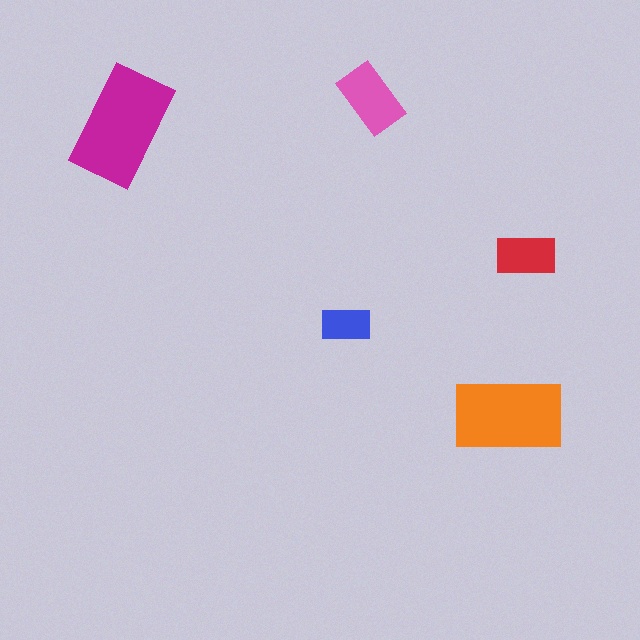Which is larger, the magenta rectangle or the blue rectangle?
The magenta one.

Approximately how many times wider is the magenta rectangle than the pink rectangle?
About 1.5 times wider.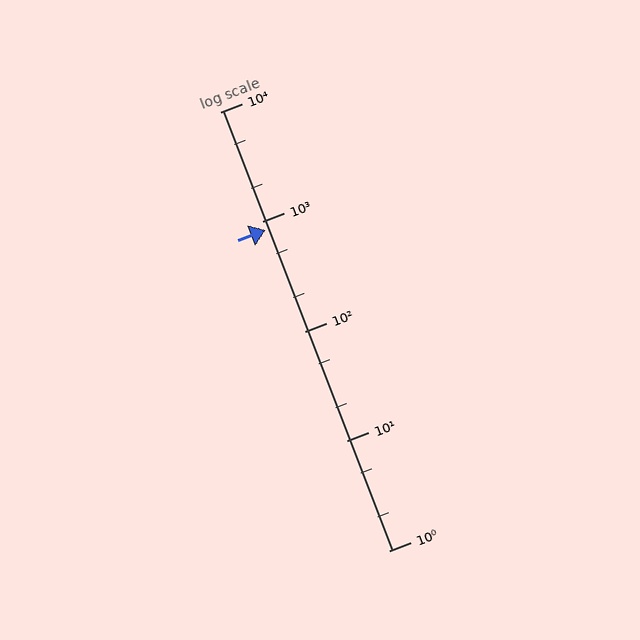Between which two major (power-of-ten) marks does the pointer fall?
The pointer is between 100 and 1000.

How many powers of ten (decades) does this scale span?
The scale spans 4 decades, from 1 to 10000.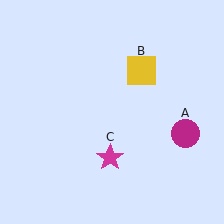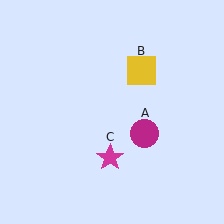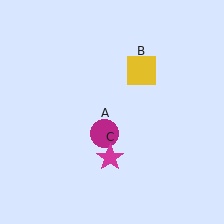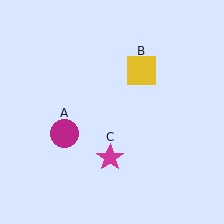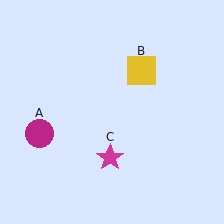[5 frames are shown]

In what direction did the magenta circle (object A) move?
The magenta circle (object A) moved left.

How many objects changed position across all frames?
1 object changed position: magenta circle (object A).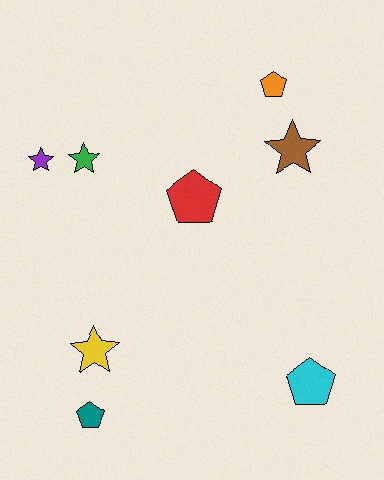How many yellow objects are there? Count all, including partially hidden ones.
There is 1 yellow object.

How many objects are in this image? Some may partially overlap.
There are 8 objects.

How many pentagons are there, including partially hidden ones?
There are 4 pentagons.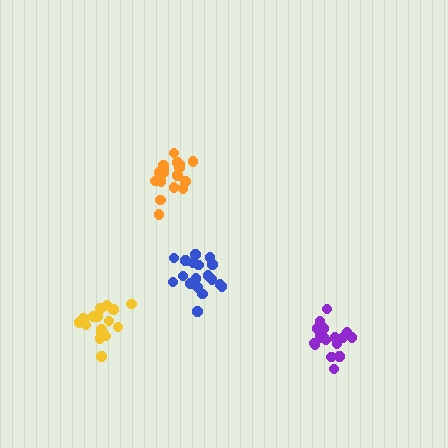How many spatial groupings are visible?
There are 4 spatial groupings.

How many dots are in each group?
Group 1: 19 dots, Group 2: 17 dots, Group 3: 19 dots, Group 4: 17 dots (72 total).